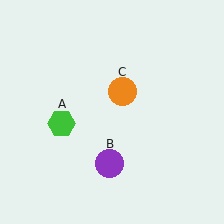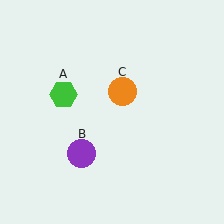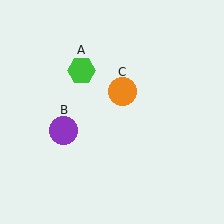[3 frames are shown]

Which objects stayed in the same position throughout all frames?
Orange circle (object C) remained stationary.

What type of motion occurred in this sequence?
The green hexagon (object A), purple circle (object B) rotated clockwise around the center of the scene.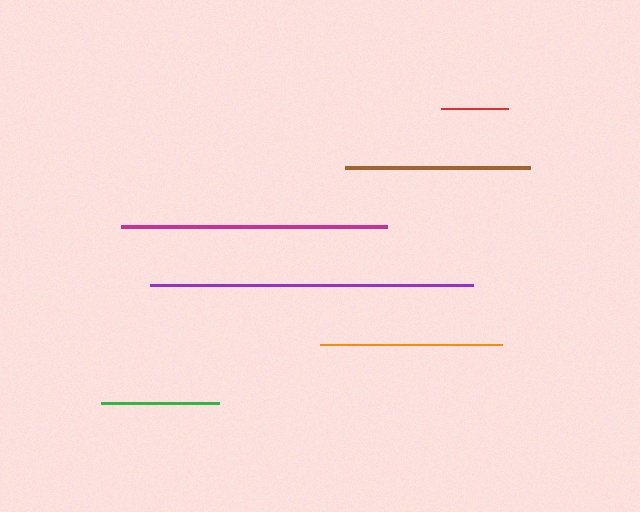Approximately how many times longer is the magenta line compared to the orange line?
The magenta line is approximately 1.5 times the length of the orange line.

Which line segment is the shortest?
The red line is the shortest at approximately 67 pixels.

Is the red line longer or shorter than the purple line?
The purple line is longer than the red line.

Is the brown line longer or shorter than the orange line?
The brown line is longer than the orange line.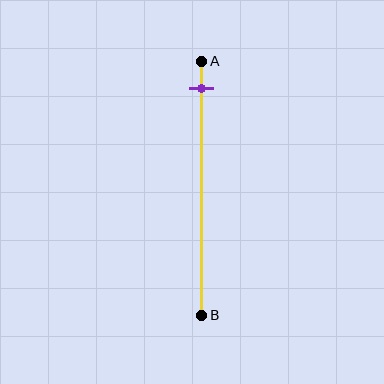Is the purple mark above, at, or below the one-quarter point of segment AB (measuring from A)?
The purple mark is above the one-quarter point of segment AB.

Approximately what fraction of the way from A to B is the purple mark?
The purple mark is approximately 10% of the way from A to B.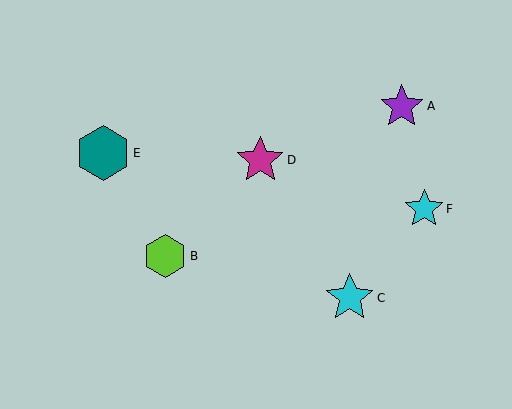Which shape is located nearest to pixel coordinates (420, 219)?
The cyan star (labeled F) at (424, 209) is nearest to that location.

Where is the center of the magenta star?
The center of the magenta star is at (260, 160).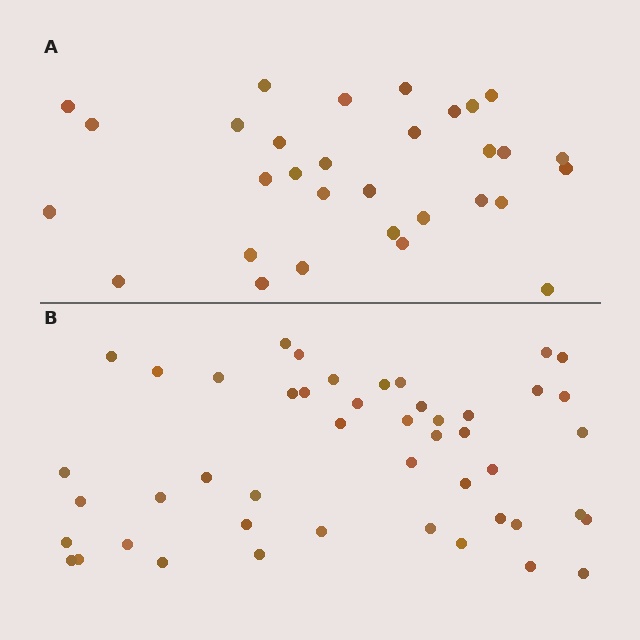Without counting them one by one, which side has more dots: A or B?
Region B (the bottom region) has more dots.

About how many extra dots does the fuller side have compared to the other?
Region B has approximately 15 more dots than region A.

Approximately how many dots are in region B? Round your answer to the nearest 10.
About 50 dots. (The exact count is 47, which rounds to 50.)